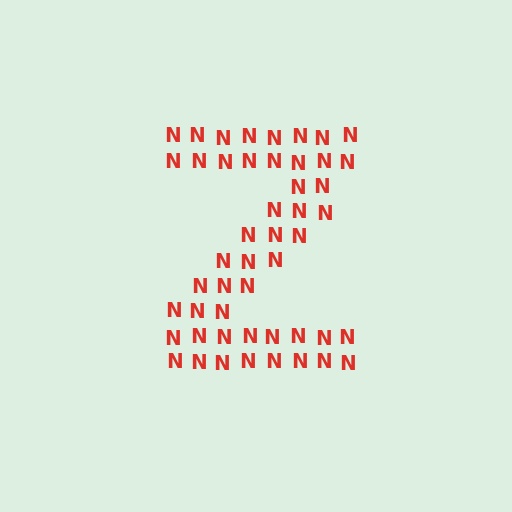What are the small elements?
The small elements are letter N's.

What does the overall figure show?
The overall figure shows the letter Z.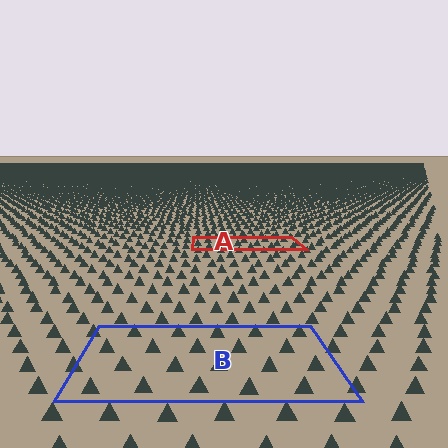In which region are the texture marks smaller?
The texture marks are smaller in region A, because it is farther away.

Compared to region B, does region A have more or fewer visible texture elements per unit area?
Region A has more texture elements per unit area — they are packed more densely because it is farther away.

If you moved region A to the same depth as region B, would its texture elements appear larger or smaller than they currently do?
They would appear larger. At a closer depth, the same texture elements are projected at a bigger on-screen size.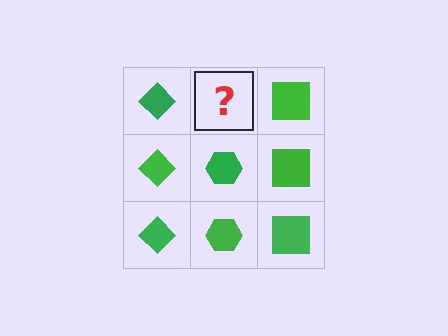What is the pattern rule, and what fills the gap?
The rule is that each column has a consistent shape. The gap should be filled with a green hexagon.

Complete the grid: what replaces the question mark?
The question mark should be replaced with a green hexagon.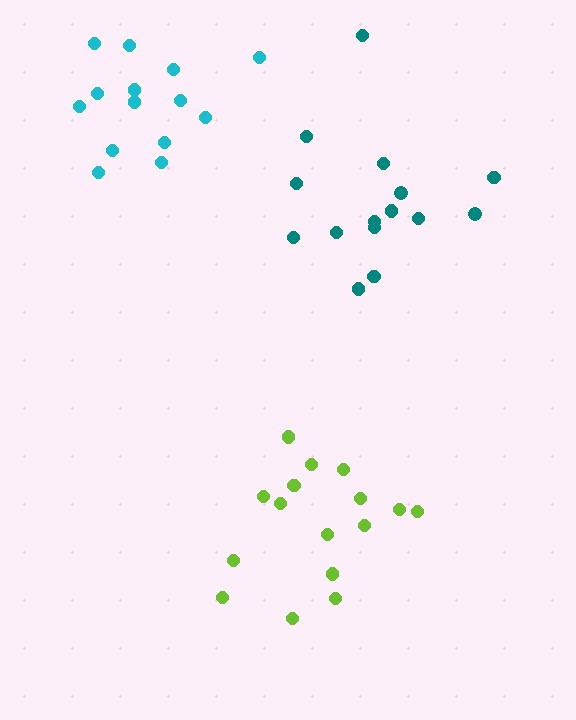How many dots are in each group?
Group 1: 15 dots, Group 2: 14 dots, Group 3: 16 dots (45 total).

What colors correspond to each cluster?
The clusters are colored: teal, cyan, lime.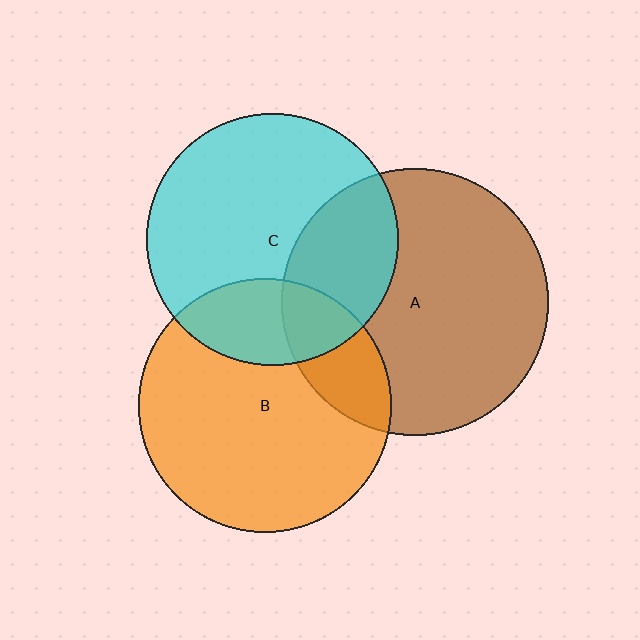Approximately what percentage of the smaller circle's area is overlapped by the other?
Approximately 25%.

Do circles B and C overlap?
Yes.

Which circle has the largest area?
Circle A (brown).